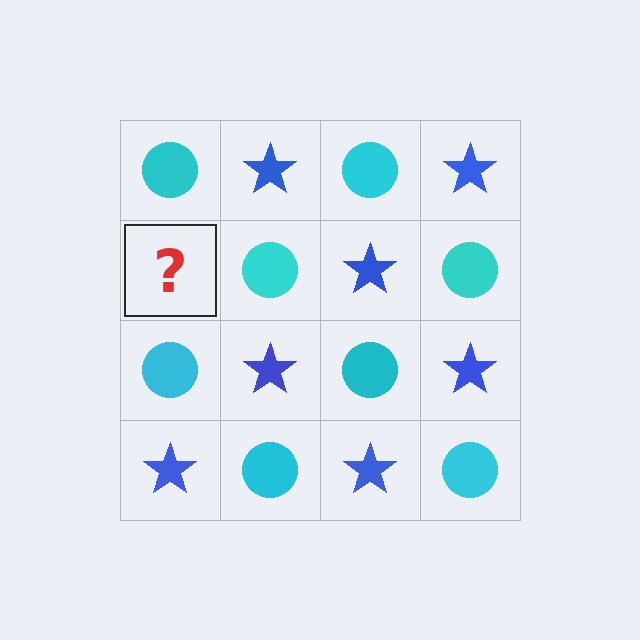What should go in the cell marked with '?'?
The missing cell should contain a blue star.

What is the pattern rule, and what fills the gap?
The rule is that it alternates cyan circle and blue star in a checkerboard pattern. The gap should be filled with a blue star.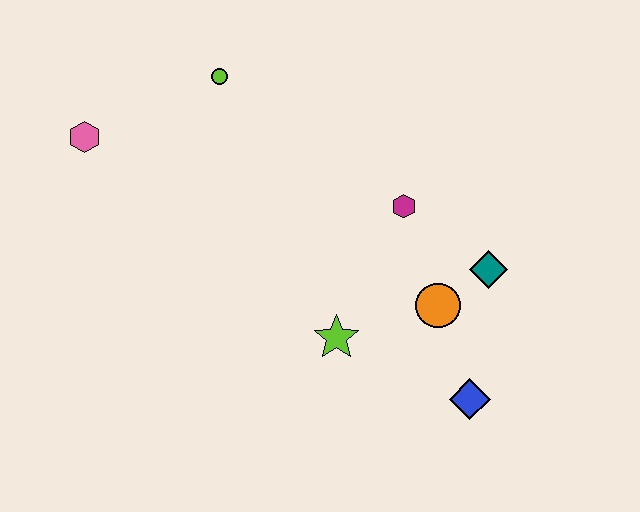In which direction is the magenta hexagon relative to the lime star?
The magenta hexagon is above the lime star.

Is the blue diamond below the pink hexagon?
Yes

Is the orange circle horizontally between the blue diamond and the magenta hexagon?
Yes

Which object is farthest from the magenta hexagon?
The pink hexagon is farthest from the magenta hexagon.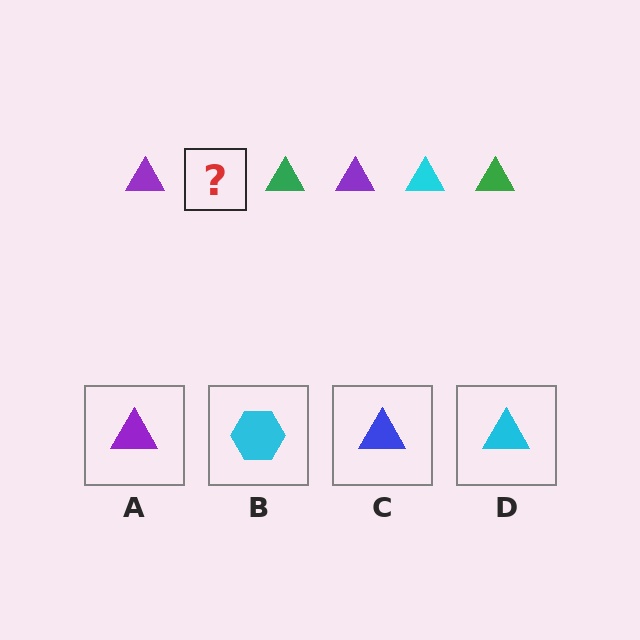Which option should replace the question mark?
Option D.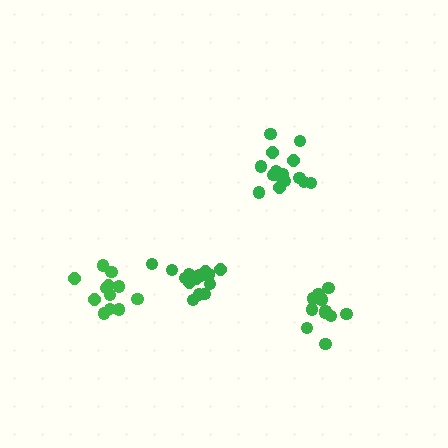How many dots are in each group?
Group 1: 12 dots, Group 2: 16 dots, Group 3: 15 dots, Group 4: 12 dots (55 total).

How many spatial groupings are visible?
There are 4 spatial groupings.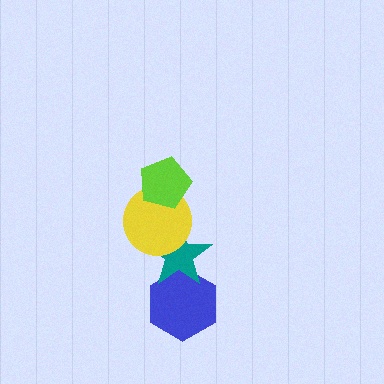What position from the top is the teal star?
The teal star is 3rd from the top.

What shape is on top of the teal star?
The yellow circle is on top of the teal star.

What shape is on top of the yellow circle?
The lime pentagon is on top of the yellow circle.